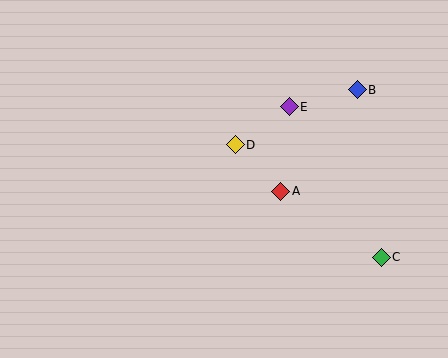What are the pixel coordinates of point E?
Point E is at (289, 107).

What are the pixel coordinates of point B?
Point B is at (357, 90).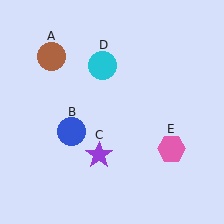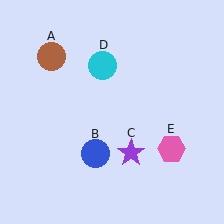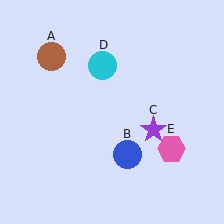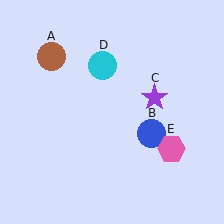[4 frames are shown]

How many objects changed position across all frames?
2 objects changed position: blue circle (object B), purple star (object C).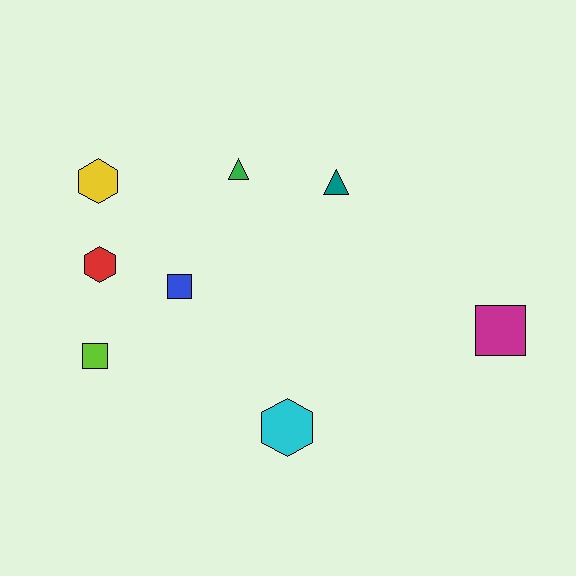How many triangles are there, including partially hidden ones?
There are 2 triangles.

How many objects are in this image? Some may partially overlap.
There are 8 objects.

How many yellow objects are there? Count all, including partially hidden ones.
There is 1 yellow object.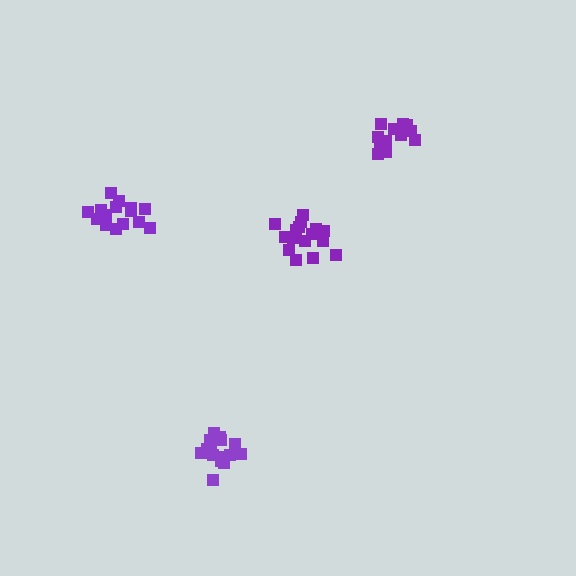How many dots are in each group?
Group 1: 17 dots, Group 2: 16 dots, Group 3: 13 dots, Group 4: 16 dots (62 total).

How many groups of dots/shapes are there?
There are 4 groups.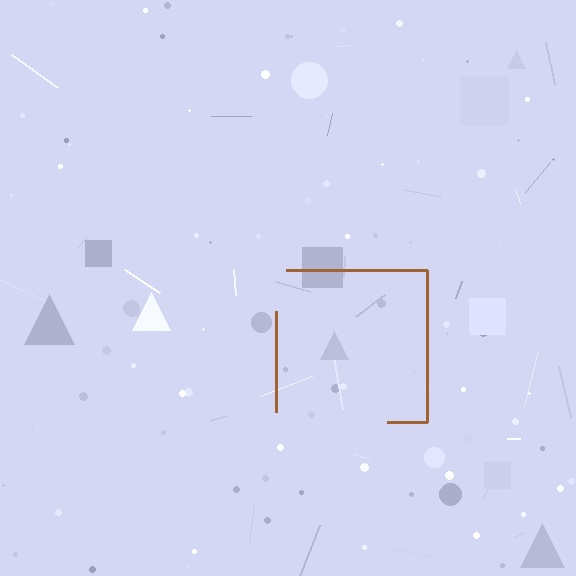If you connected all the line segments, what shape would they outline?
They would outline a square.